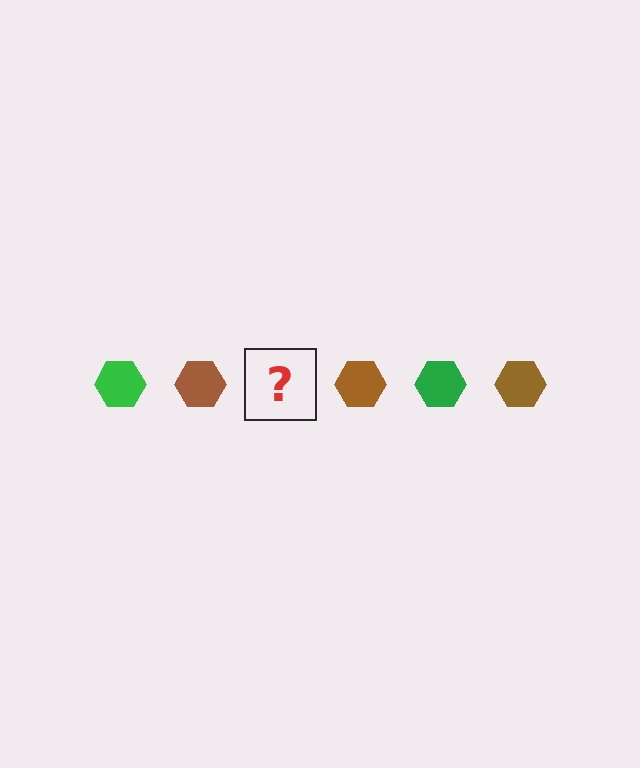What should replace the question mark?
The question mark should be replaced with a green hexagon.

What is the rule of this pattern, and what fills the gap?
The rule is that the pattern cycles through green, brown hexagons. The gap should be filled with a green hexagon.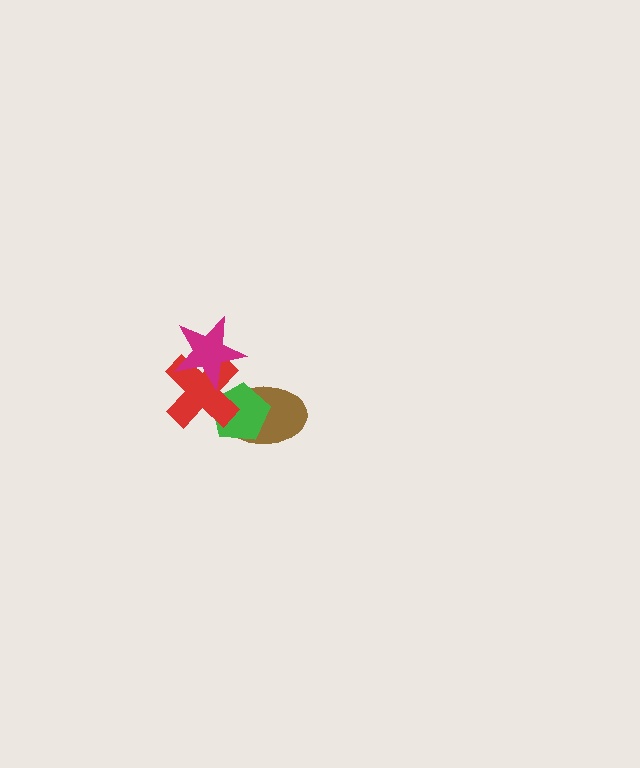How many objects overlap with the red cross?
3 objects overlap with the red cross.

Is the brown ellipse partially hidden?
Yes, it is partially covered by another shape.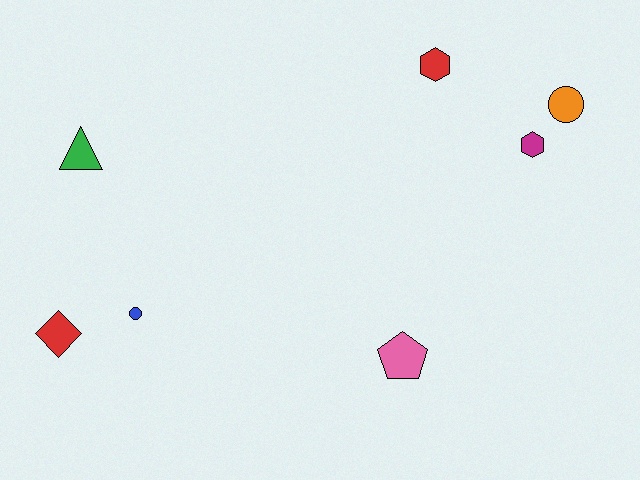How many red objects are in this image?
There are 2 red objects.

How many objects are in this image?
There are 7 objects.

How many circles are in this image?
There are 2 circles.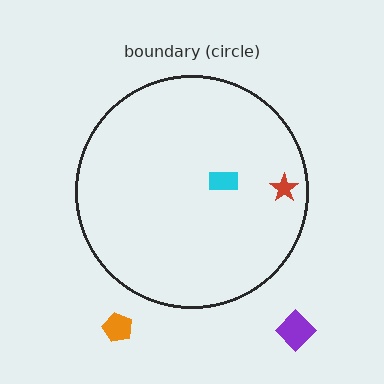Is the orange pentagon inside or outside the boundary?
Outside.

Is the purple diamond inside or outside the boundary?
Outside.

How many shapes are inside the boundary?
2 inside, 2 outside.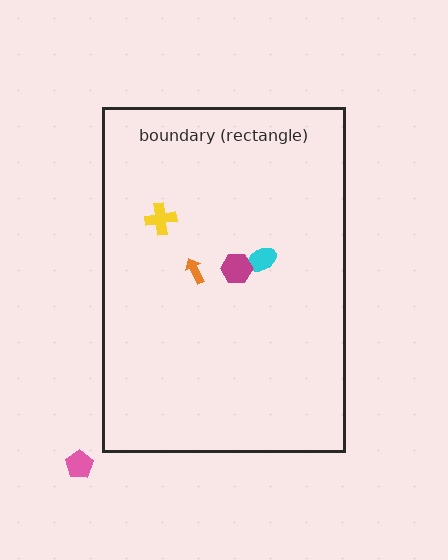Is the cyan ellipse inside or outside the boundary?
Inside.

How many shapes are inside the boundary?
4 inside, 1 outside.